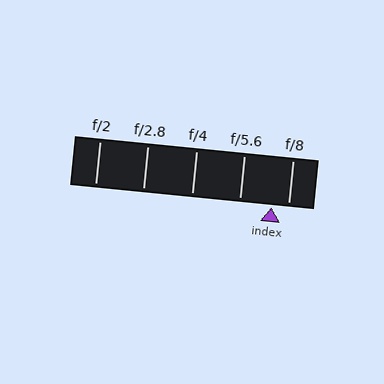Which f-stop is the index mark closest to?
The index mark is closest to f/8.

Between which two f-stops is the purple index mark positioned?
The index mark is between f/5.6 and f/8.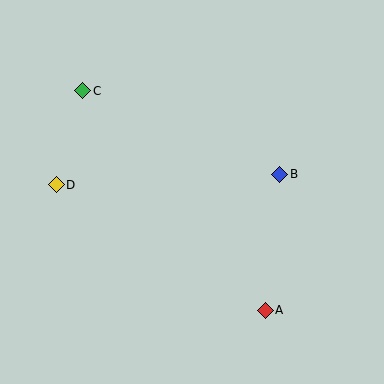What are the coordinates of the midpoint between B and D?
The midpoint between B and D is at (168, 179).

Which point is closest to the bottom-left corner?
Point D is closest to the bottom-left corner.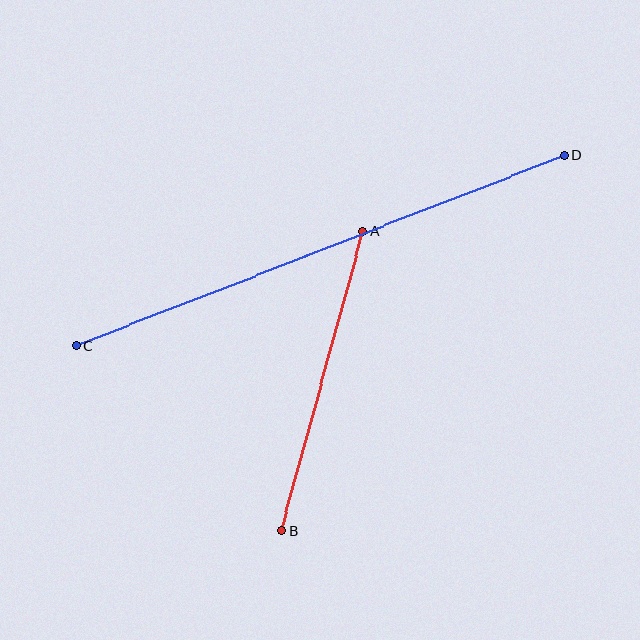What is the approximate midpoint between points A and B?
The midpoint is at approximately (322, 381) pixels.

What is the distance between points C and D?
The distance is approximately 523 pixels.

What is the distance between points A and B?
The distance is approximately 311 pixels.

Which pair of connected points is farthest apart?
Points C and D are farthest apart.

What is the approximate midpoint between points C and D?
The midpoint is at approximately (320, 250) pixels.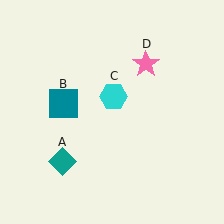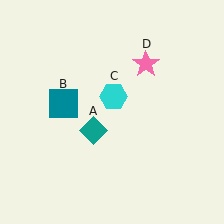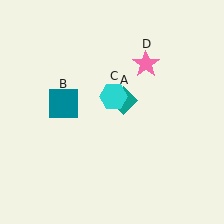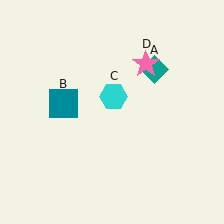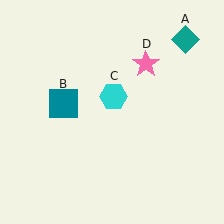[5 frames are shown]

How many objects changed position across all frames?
1 object changed position: teal diamond (object A).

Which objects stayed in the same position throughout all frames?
Teal square (object B) and cyan hexagon (object C) and pink star (object D) remained stationary.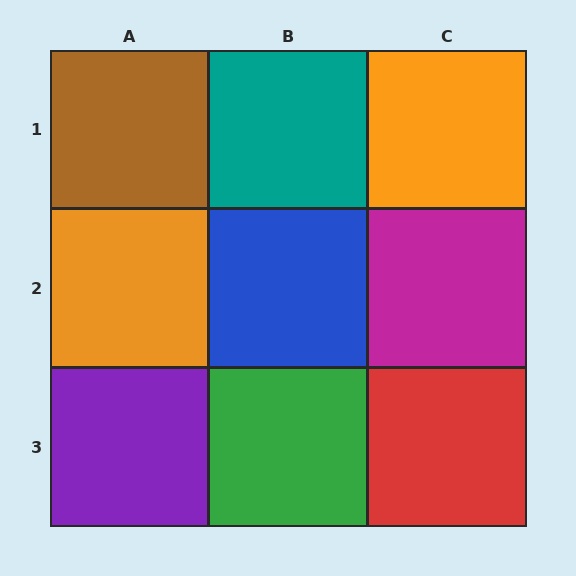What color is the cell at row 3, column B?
Green.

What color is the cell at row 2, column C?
Magenta.